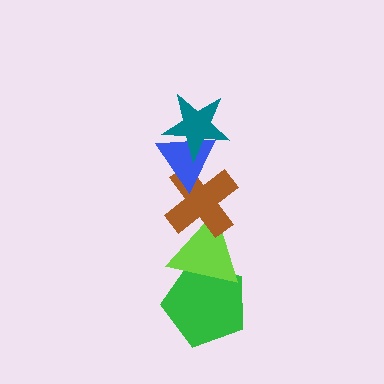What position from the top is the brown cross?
The brown cross is 3rd from the top.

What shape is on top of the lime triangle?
The brown cross is on top of the lime triangle.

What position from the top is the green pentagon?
The green pentagon is 5th from the top.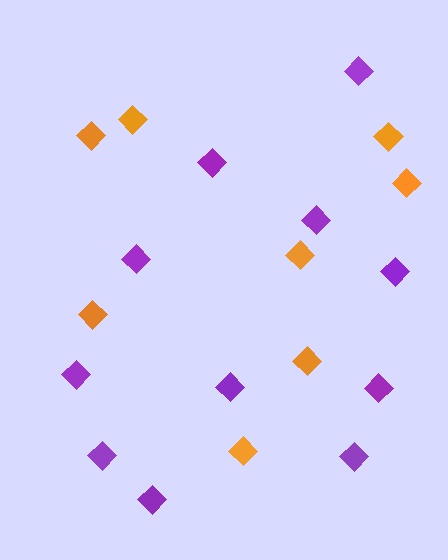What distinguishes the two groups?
There are 2 groups: one group of orange diamonds (8) and one group of purple diamonds (11).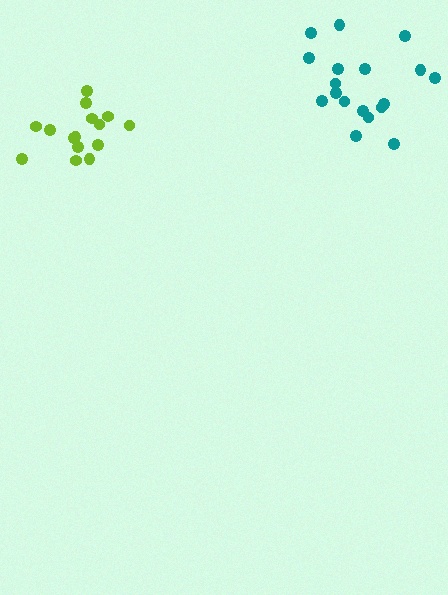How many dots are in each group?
Group 1: 18 dots, Group 2: 15 dots (33 total).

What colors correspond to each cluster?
The clusters are colored: teal, lime.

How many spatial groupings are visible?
There are 2 spatial groupings.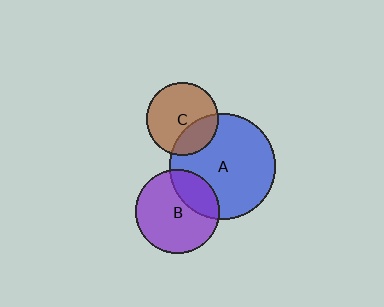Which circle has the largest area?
Circle A (blue).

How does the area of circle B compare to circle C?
Approximately 1.4 times.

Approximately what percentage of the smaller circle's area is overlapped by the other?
Approximately 25%.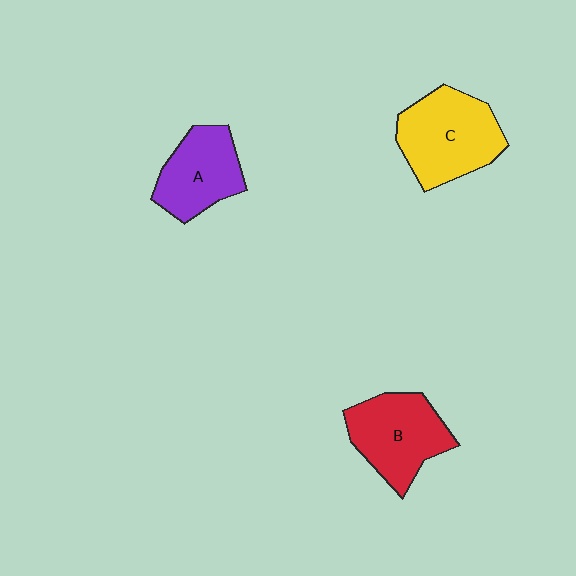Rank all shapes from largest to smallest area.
From largest to smallest: C (yellow), B (red), A (purple).